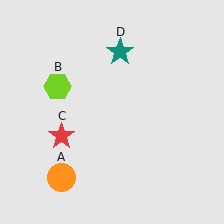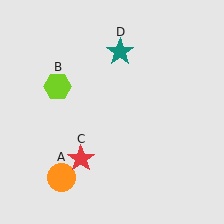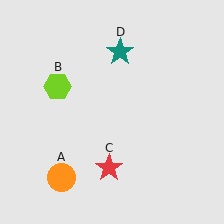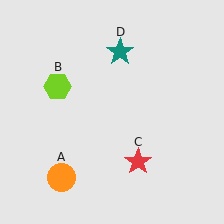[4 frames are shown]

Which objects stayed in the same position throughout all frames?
Orange circle (object A) and lime hexagon (object B) and teal star (object D) remained stationary.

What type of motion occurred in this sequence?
The red star (object C) rotated counterclockwise around the center of the scene.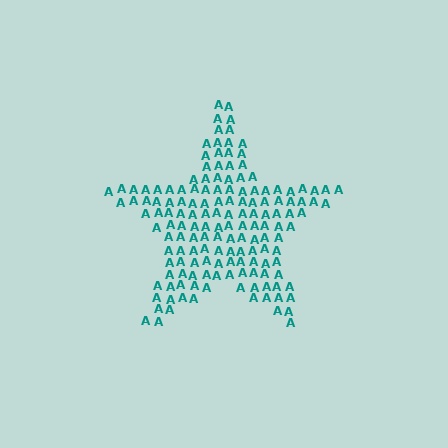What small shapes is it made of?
It is made of small letter A's.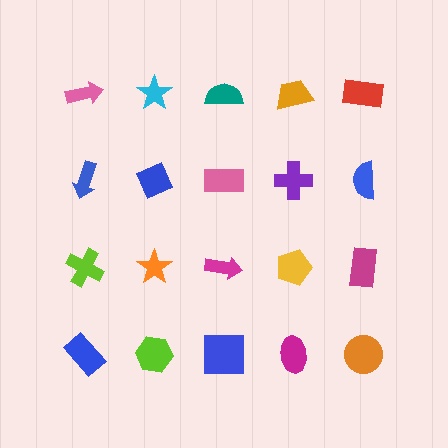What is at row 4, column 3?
A blue square.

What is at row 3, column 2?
An orange star.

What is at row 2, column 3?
A pink rectangle.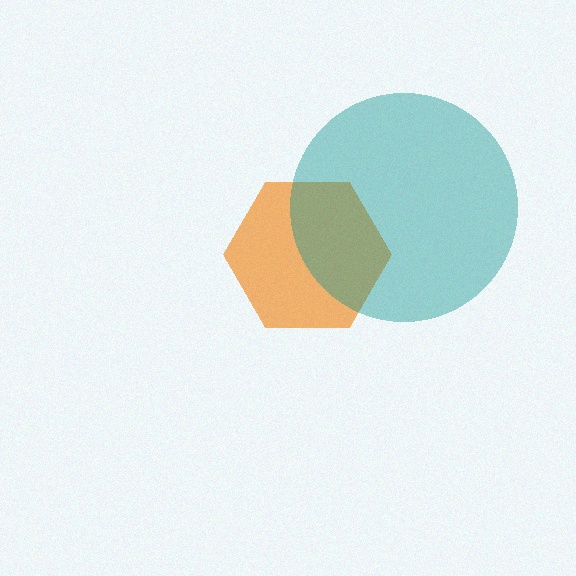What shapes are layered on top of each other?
The layered shapes are: an orange hexagon, a teal circle.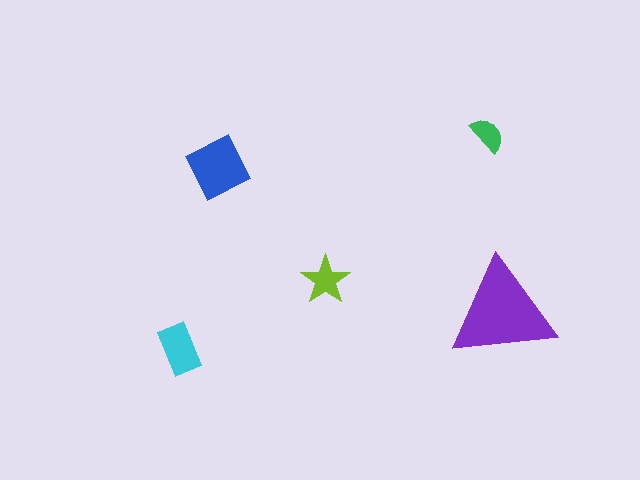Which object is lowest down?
The cyan rectangle is bottommost.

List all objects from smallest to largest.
The green semicircle, the lime star, the cyan rectangle, the blue diamond, the purple triangle.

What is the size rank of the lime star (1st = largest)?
4th.